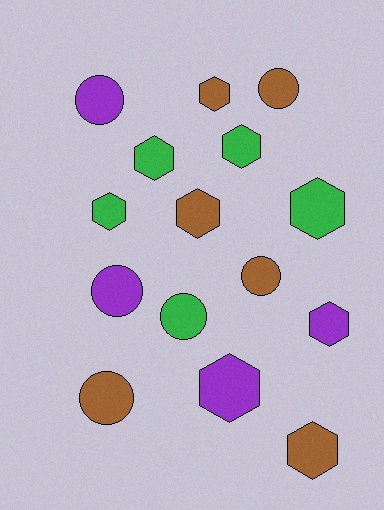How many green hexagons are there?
There are 4 green hexagons.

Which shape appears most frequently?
Hexagon, with 9 objects.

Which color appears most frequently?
Brown, with 6 objects.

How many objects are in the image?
There are 15 objects.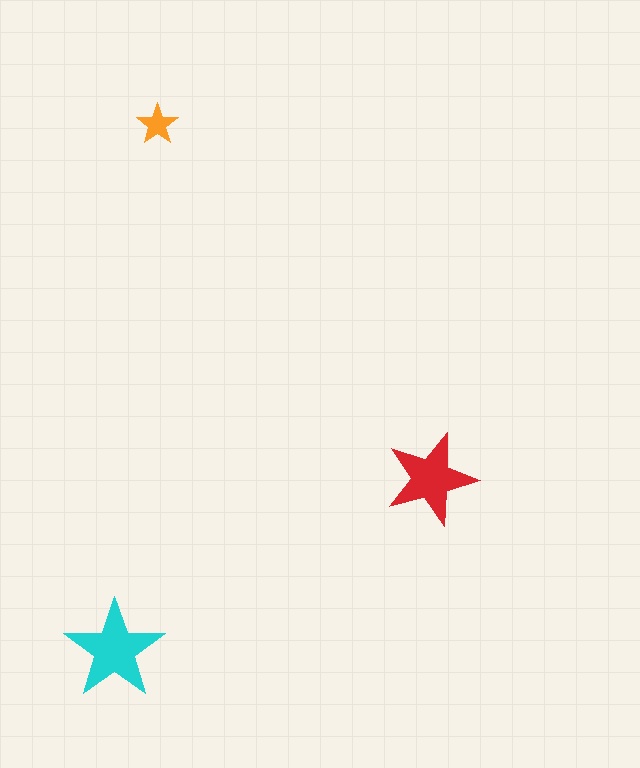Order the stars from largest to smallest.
the cyan one, the red one, the orange one.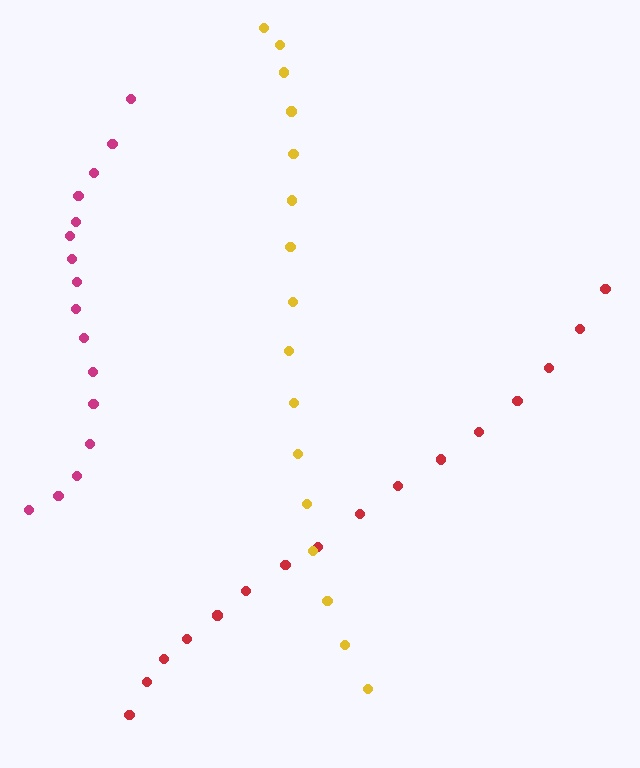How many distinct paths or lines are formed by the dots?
There are 3 distinct paths.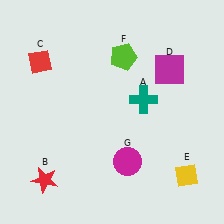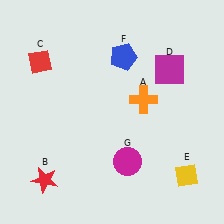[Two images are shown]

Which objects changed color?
A changed from teal to orange. F changed from lime to blue.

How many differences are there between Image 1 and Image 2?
There are 2 differences between the two images.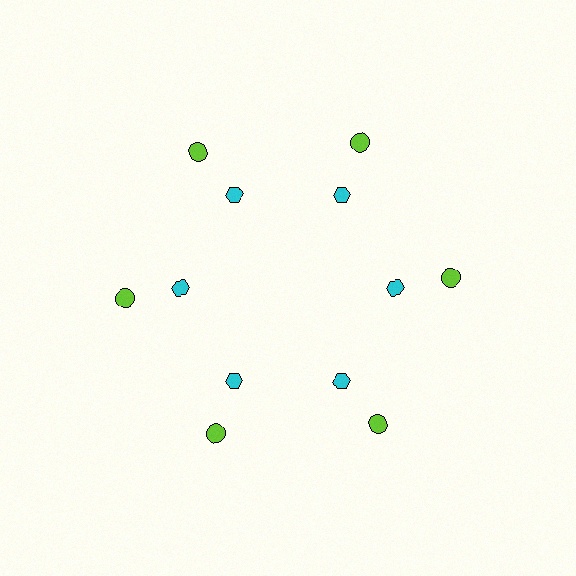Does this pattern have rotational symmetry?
Yes, this pattern has 6-fold rotational symmetry. It looks the same after rotating 60 degrees around the center.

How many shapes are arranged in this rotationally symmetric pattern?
There are 12 shapes, arranged in 6 groups of 2.